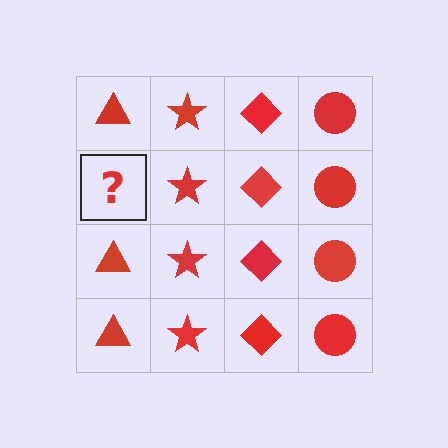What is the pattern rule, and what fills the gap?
The rule is that each column has a consistent shape. The gap should be filled with a red triangle.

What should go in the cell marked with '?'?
The missing cell should contain a red triangle.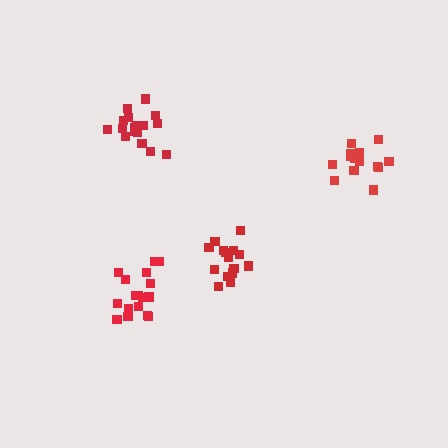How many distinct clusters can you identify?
There are 4 distinct clusters.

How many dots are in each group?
Group 1: 17 dots, Group 2: 15 dots, Group 3: 15 dots, Group 4: 17 dots (64 total).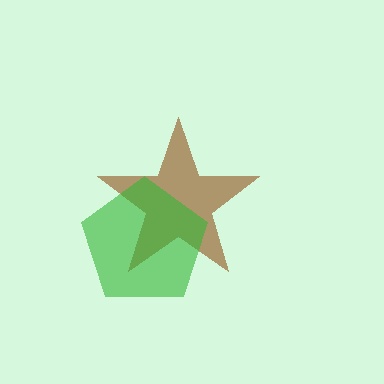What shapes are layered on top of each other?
The layered shapes are: a brown star, a green pentagon.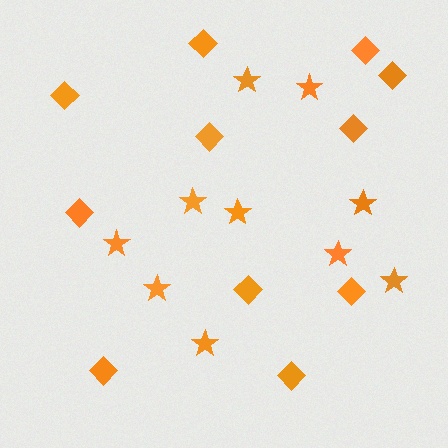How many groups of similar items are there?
There are 2 groups: one group of stars (10) and one group of diamonds (11).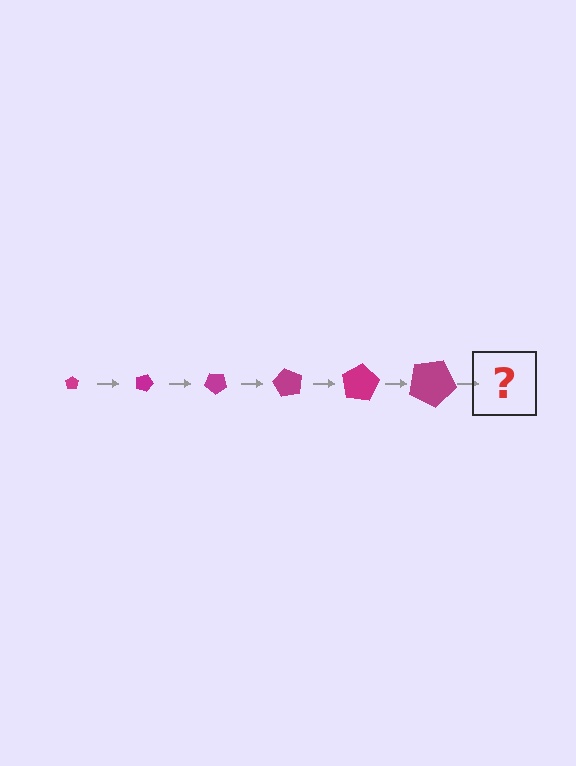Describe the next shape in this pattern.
It should be a pentagon, larger than the previous one and rotated 120 degrees from the start.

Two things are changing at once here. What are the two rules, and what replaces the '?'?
The two rules are that the pentagon grows larger each step and it rotates 20 degrees each step. The '?' should be a pentagon, larger than the previous one and rotated 120 degrees from the start.